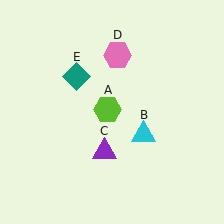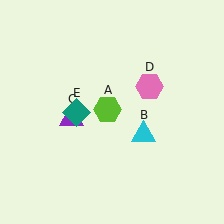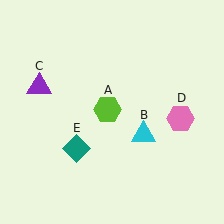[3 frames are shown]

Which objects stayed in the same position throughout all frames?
Lime hexagon (object A) and cyan triangle (object B) remained stationary.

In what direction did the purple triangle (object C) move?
The purple triangle (object C) moved up and to the left.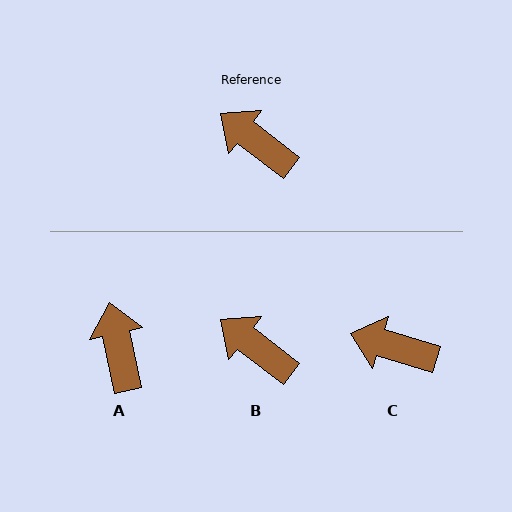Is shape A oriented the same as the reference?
No, it is off by about 40 degrees.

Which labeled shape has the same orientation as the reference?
B.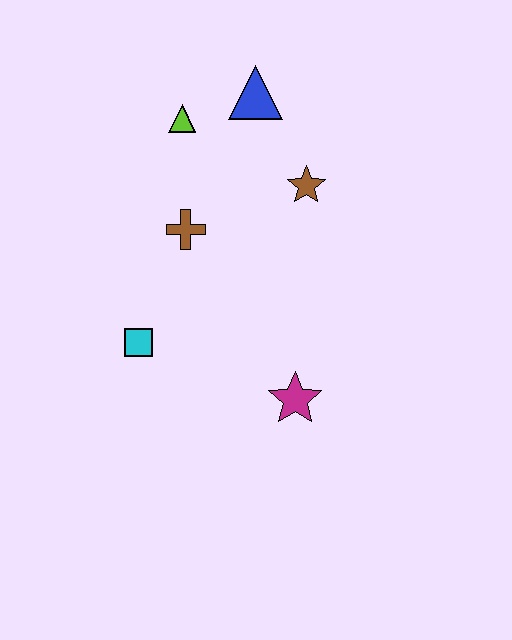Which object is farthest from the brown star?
The cyan square is farthest from the brown star.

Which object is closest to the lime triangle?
The blue triangle is closest to the lime triangle.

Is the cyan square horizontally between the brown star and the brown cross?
No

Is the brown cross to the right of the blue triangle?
No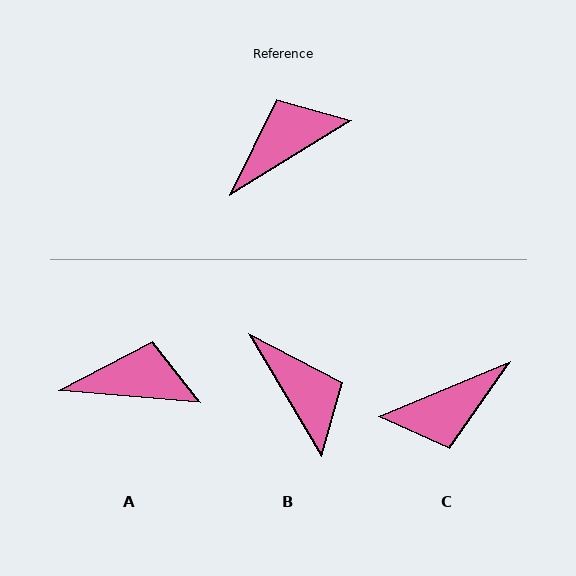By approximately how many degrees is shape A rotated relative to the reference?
Approximately 36 degrees clockwise.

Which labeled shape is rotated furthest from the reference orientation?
C, about 171 degrees away.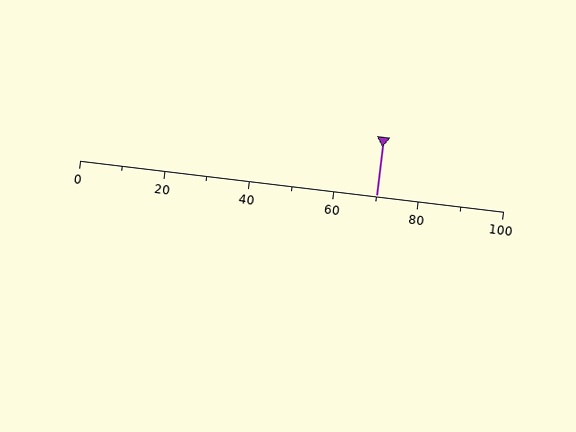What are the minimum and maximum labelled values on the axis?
The axis runs from 0 to 100.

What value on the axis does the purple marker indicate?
The marker indicates approximately 70.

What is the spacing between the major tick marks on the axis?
The major ticks are spaced 20 apart.